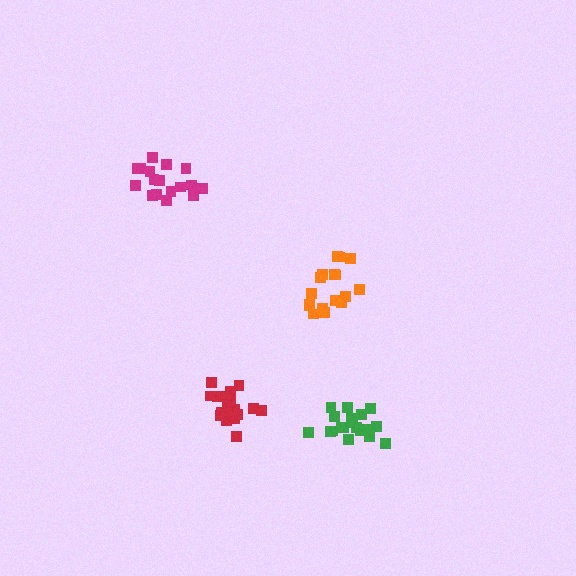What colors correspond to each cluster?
The clusters are colored: green, red, magenta, orange.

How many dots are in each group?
Group 1: 19 dots, Group 2: 18 dots, Group 3: 17 dots, Group 4: 17 dots (71 total).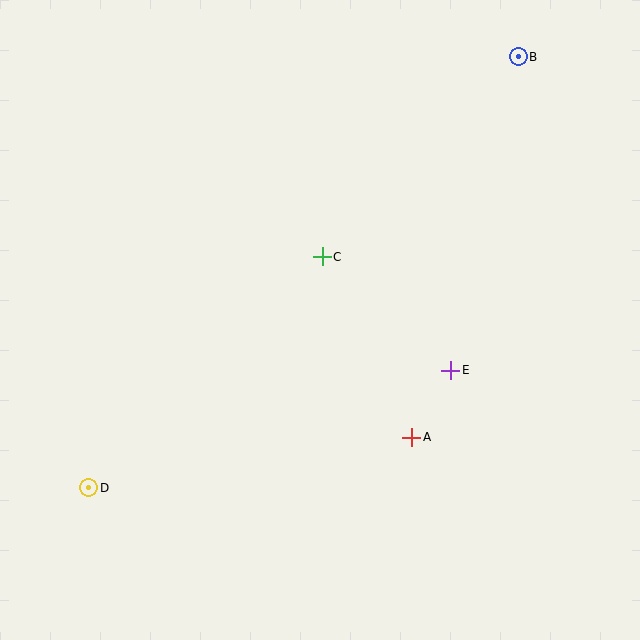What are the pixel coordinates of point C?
Point C is at (322, 257).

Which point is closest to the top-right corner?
Point B is closest to the top-right corner.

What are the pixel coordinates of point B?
Point B is at (518, 57).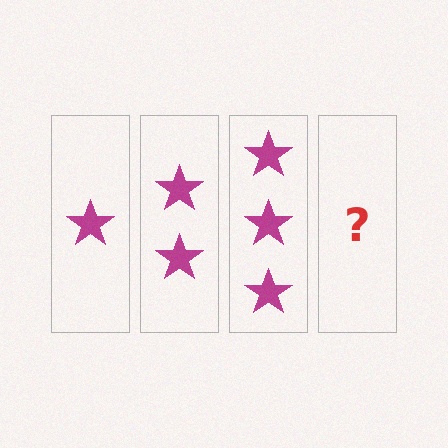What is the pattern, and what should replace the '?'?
The pattern is that each step adds one more star. The '?' should be 4 stars.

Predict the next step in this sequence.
The next step is 4 stars.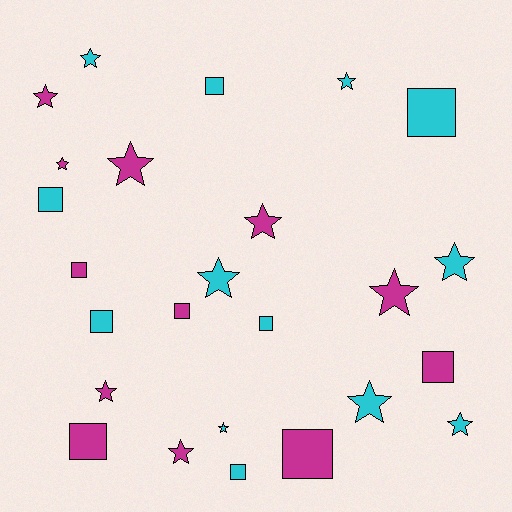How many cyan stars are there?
There are 7 cyan stars.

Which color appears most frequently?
Cyan, with 13 objects.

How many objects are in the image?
There are 25 objects.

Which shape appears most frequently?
Star, with 14 objects.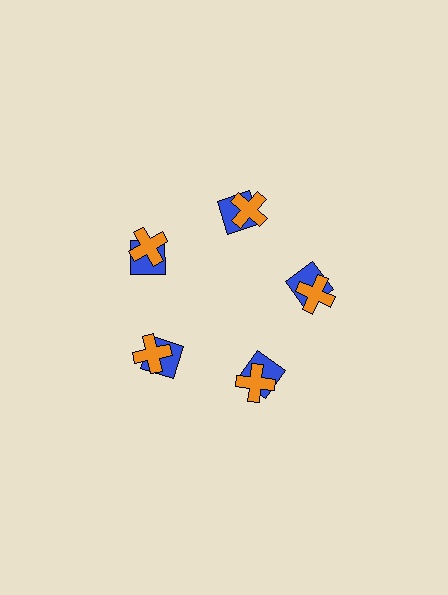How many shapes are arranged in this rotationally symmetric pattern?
There are 10 shapes, arranged in 5 groups of 2.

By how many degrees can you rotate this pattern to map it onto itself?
The pattern maps onto itself every 72 degrees of rotation.